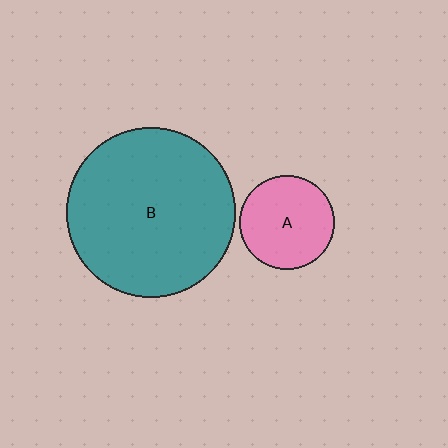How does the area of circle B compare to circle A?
Approximately 3.2 times.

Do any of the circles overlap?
No, none of the circles overlap.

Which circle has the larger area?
Circle B (teal).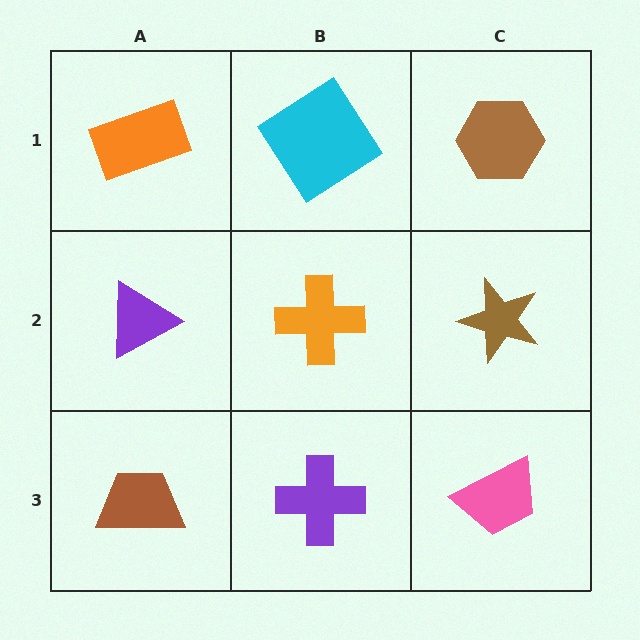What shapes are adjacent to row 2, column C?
A brown hexagon (row 1, column C), a pink trapezoid (row 3, column C), an orange cross (row 2, column B).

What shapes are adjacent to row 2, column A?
An orange rectangle (row 1, column A), a brown trapezoid (row 3, column A), an orange cross (row 2, column B).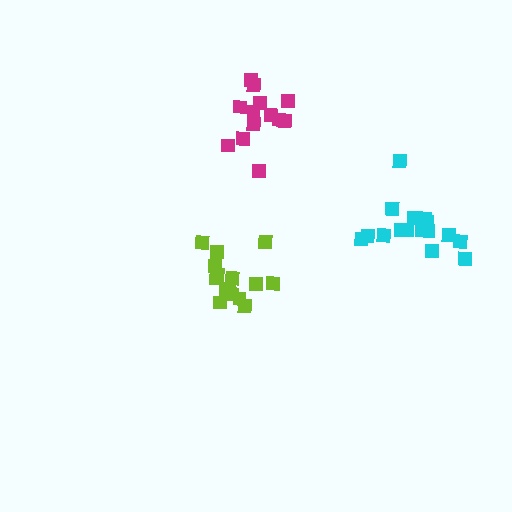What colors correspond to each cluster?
The clusters are colored: cyan, lime, magenta.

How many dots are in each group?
Group 1: 17 dots, Group 2: 15 dots, Group 3: 13 dots (45 total).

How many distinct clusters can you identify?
There are 3 distinct clusters.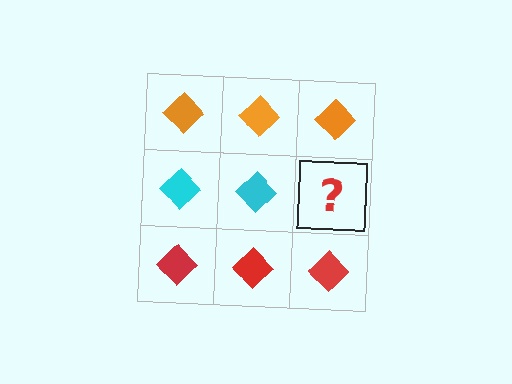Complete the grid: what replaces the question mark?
The question mark should be replaced with a cyan diamond.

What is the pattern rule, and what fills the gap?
The rule is that each row has a consistent color. The gap should be filled with a cyan diamond.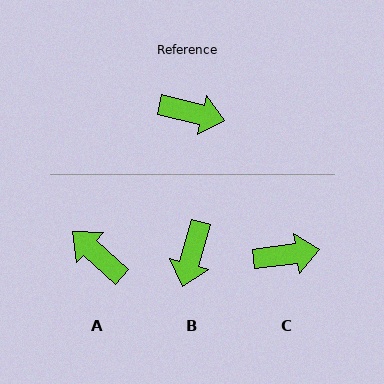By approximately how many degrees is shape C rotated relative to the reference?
Approximately 21 degrees counter-clockwise.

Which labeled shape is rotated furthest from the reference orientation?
A, about 151 degrees away.